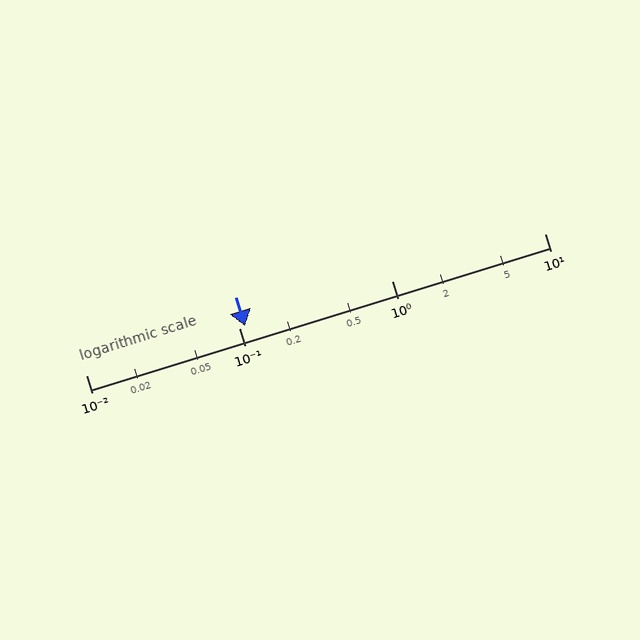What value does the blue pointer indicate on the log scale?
The pointer indicates approximately 0.11.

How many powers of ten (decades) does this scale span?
The scale spans 3 decades, from 0.01 to 10.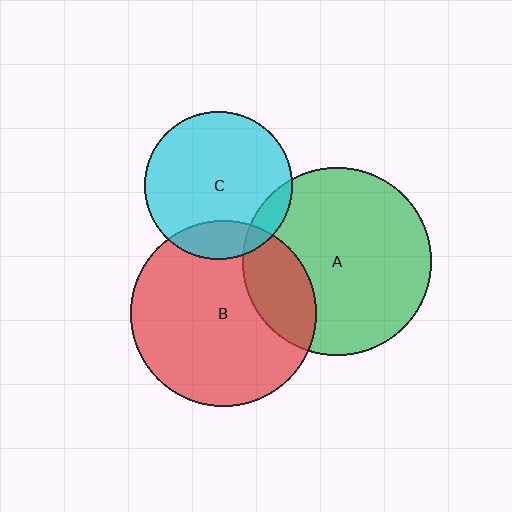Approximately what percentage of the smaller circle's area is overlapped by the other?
Approximately 15%.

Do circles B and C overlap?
Yes.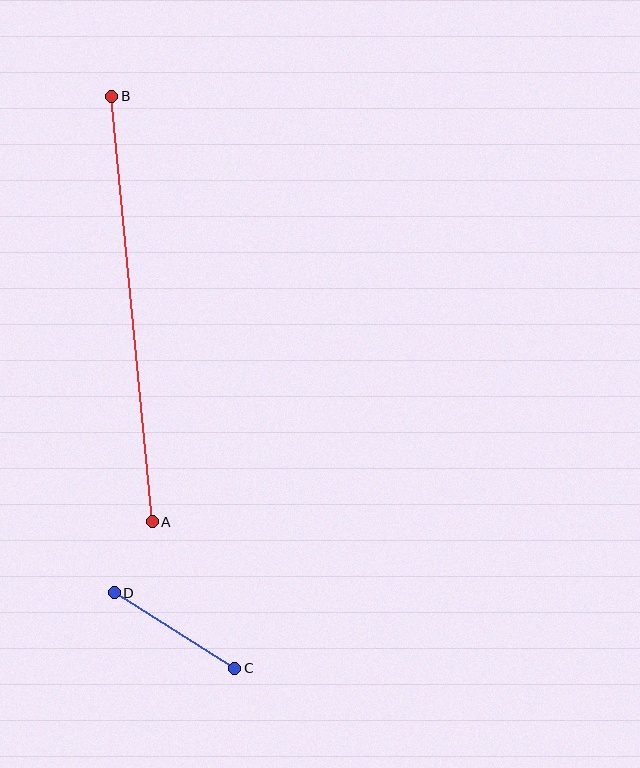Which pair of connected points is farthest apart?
Points A and B are farthest apart.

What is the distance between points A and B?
The distance is approximately 427 pixels.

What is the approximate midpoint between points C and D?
The midpoint is at approximately (175, 631) pixels.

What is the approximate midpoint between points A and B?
The midpoint is at approximately (132, 309) pixels.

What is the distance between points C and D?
The distance is approximately 142 pixels.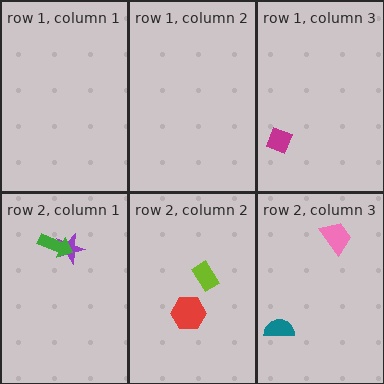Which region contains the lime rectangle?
The row 2, column 2 region.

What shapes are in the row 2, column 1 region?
The purple star, the green arrow.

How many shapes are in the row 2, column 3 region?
2.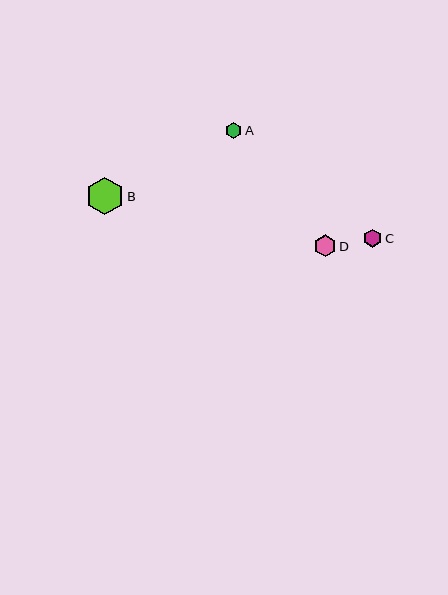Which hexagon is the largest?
Hexagon B is the largest with a size of approximately 38 pixels.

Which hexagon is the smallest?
Hexagon A is the smallest with a size of approximately 16 pixels.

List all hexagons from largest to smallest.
From largest to smallest: B, D, C, A.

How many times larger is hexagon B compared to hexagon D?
Hexagon B is approximately 1.7 times the size of hexagon D.